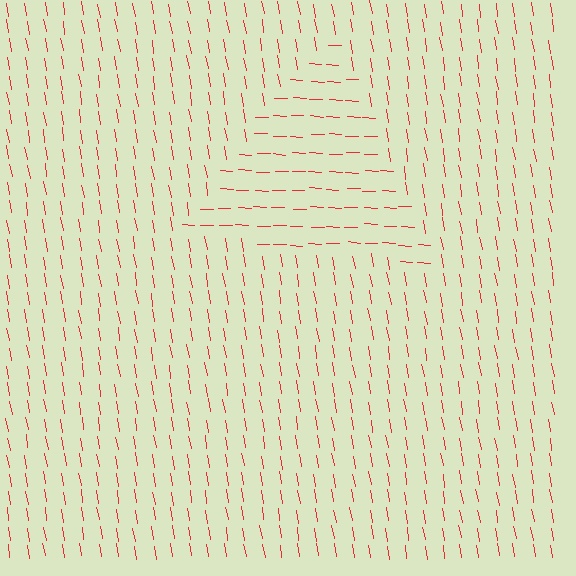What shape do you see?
I see a triangle.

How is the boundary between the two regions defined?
The boundary is defined purely by a change in line orientation (approximately 78 degrees difference). All lines are the same color and thickness.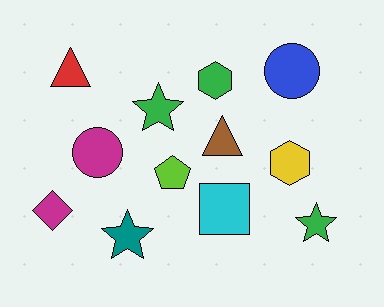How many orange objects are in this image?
There are no orange objects.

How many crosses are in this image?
There are no crosses.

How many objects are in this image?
There are 12 objects.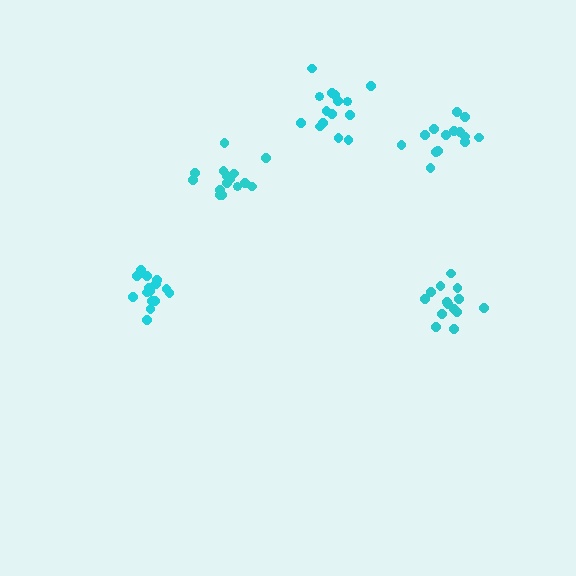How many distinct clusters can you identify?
There are 5 distinct clusters.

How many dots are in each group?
Group 1: 15 dots, Group 2: 15 dots, Group 3: 16 dots, Group 4: 14 dots, Group 5: 14 dots (74 total).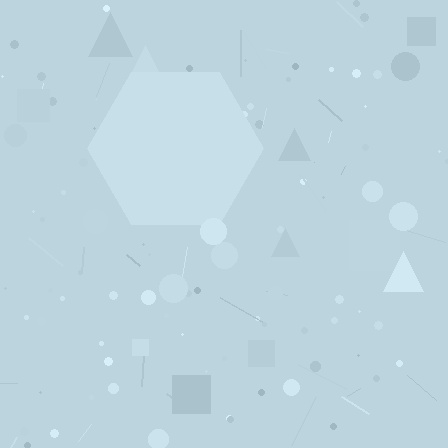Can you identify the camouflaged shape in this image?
The camouflaged shape is a hexagon.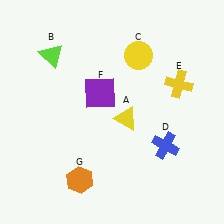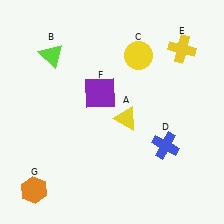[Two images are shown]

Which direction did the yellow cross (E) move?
The yellow cross (E) moved up.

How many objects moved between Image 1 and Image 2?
2 objects moved between the two images.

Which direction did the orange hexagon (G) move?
The orange hexagon (G) moved left.